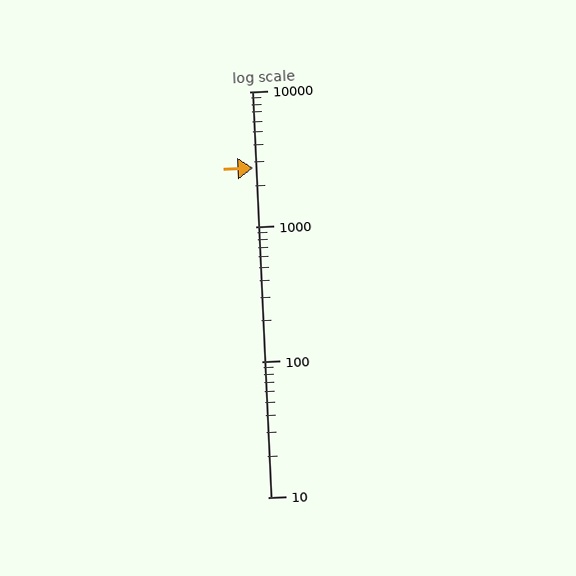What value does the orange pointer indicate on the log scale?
The pointer indicates approximately 2700.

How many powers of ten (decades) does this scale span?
The scale spans 3 decades, from 10 to 10000.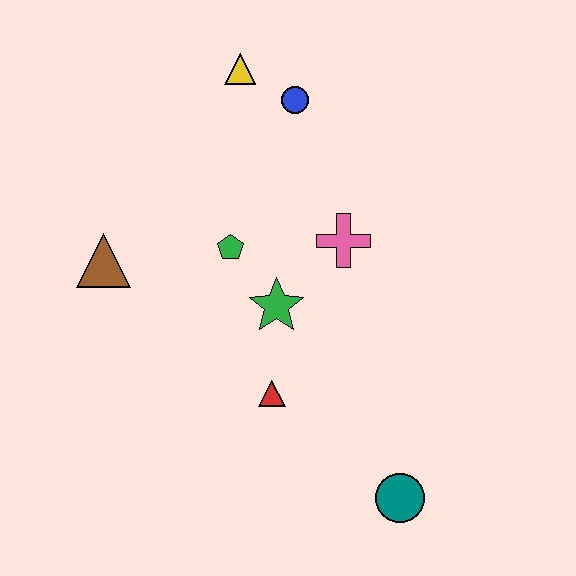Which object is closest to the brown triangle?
The green pentagon is closest to the brown triangle.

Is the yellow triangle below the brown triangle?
No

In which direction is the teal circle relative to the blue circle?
The teal circle is below the blue circle.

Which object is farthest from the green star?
The yellow triangle is farthest from the green star.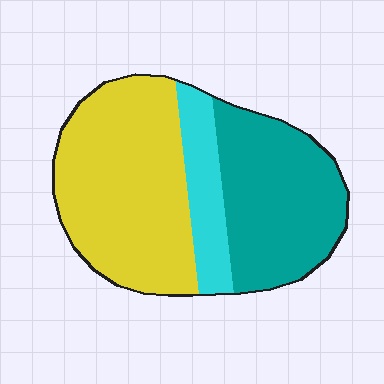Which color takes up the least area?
Cyan, at roughly 15%.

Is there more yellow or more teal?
Yellow.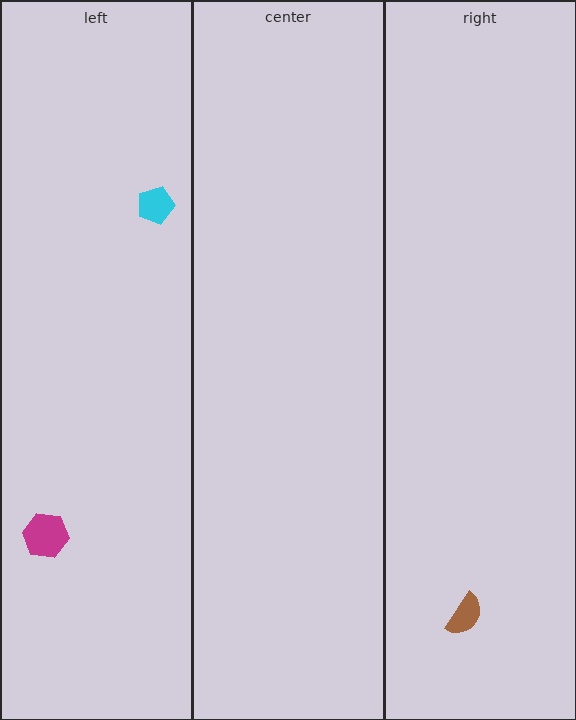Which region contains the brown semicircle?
The right region.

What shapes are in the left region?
The cyan pentagon, the magenta hexagon.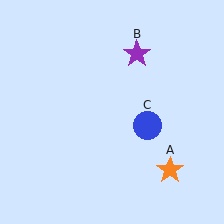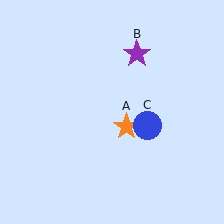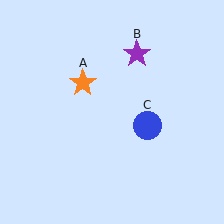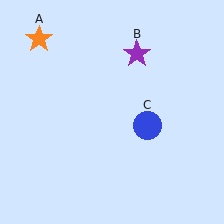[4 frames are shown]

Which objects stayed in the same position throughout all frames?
Purple star (object B) and blue circle (object C) remained stationary.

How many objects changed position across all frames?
1 object changed position: orange star (object A).